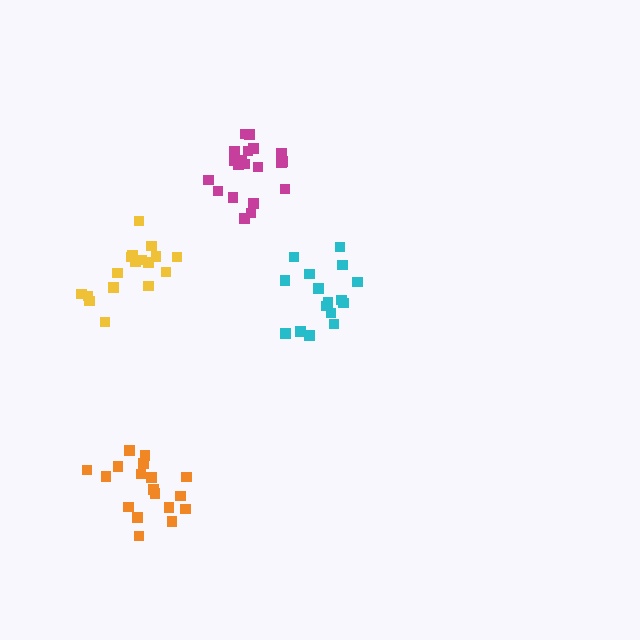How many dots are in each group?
Group 1: 20 dots, Group 2: 17 dots, Group 3: 18 dots, Group 4: 16 dots (71 total).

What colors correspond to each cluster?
The clusters are colored: magenta, yellow, orange, cyan.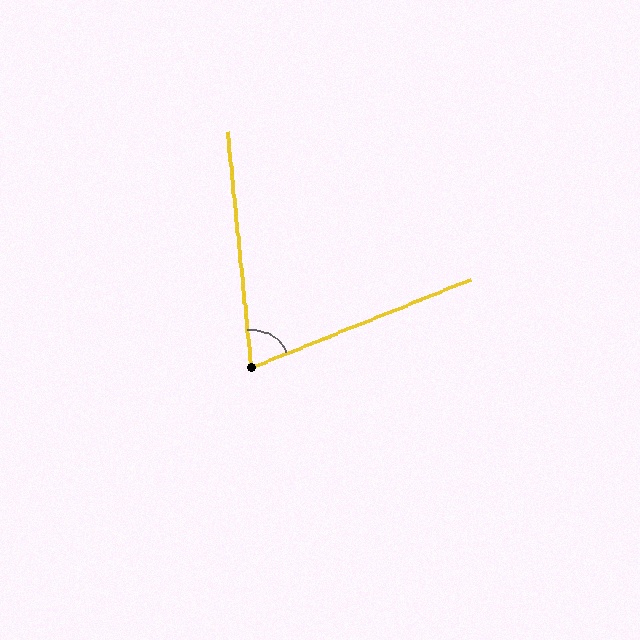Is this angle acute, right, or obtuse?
It is acute.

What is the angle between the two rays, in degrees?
Approximately 74 degrees.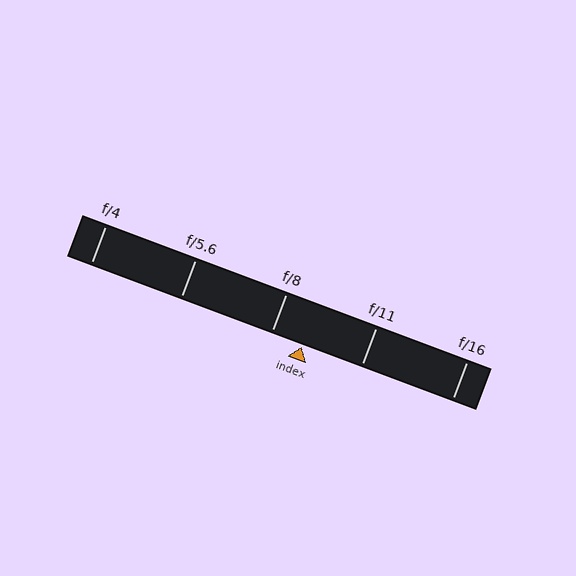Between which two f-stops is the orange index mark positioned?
The index mark is between f/8 and f/11.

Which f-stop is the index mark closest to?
The index mark is closest to f/8.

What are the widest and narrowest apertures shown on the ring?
The widest aperture shown is f/4 and the narrowest is f/16.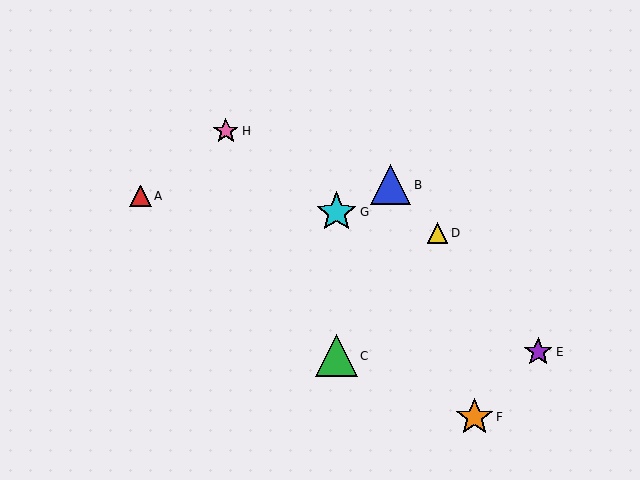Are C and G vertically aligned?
Yes, both are at x≈337.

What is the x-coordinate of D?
Object D is at x≈438.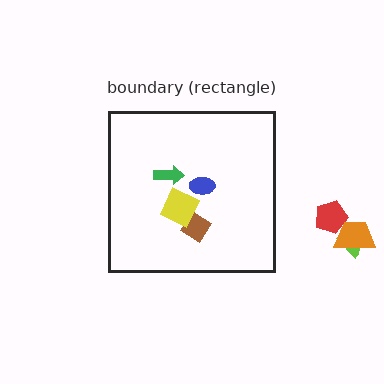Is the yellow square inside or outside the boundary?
Inside.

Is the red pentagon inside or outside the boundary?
Outside.